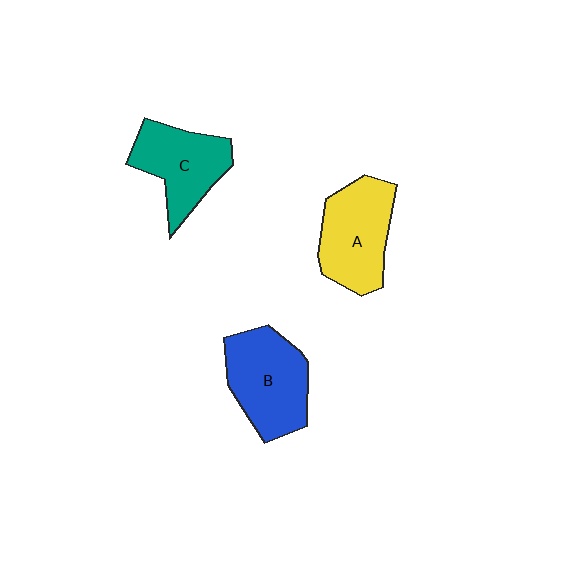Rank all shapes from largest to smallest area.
From largest to smallest: B (blue), A (yellow), C (teal).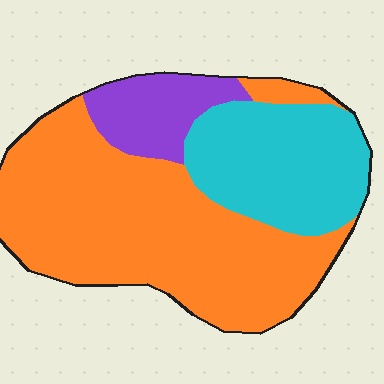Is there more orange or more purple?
Orange.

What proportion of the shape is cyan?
Cyan covers around 30% of the shape.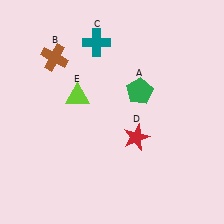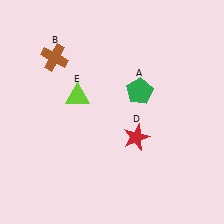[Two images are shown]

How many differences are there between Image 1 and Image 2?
There is 1 difference between the two images.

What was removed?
The teal cross (C) was removed in Image 2.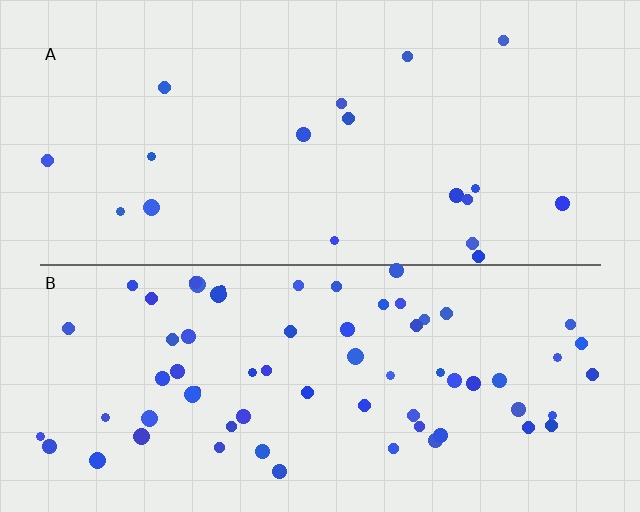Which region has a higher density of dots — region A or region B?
B (the bottom).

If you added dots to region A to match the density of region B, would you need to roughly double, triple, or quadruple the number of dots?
Approximately quadruple.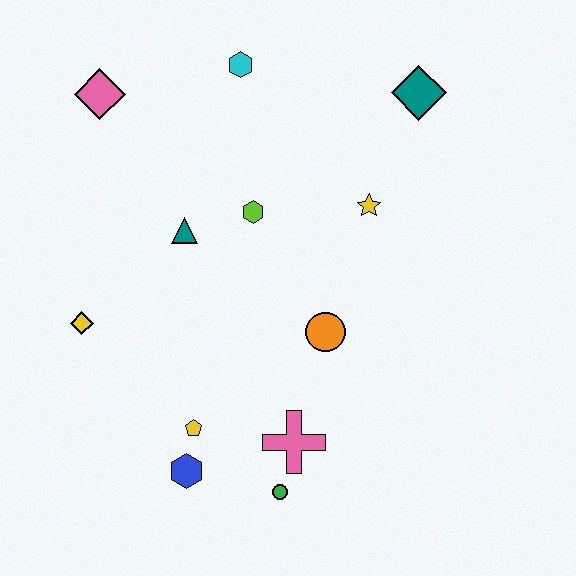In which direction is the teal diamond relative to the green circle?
The teal diamond is above the green circle.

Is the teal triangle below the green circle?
No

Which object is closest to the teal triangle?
The lime hexagon is closest to the teal triangle.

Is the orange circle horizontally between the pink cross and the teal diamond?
Yes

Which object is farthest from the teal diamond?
The blue hexagon is farthest from the teal diamond.